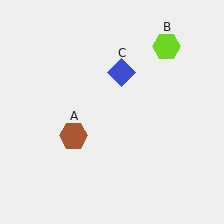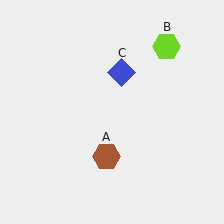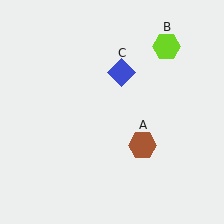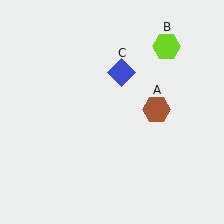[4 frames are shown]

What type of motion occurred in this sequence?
The brown hexagon (object A) rotated counterclockwise around the center of the scene.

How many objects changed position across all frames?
1 object changed position: brown hexagon (object A).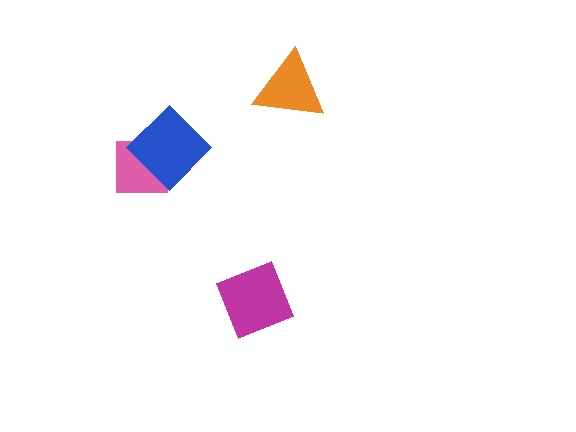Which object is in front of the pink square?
The blue diamond is in front of the pink square.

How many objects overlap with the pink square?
1 object overlaps with the pink square.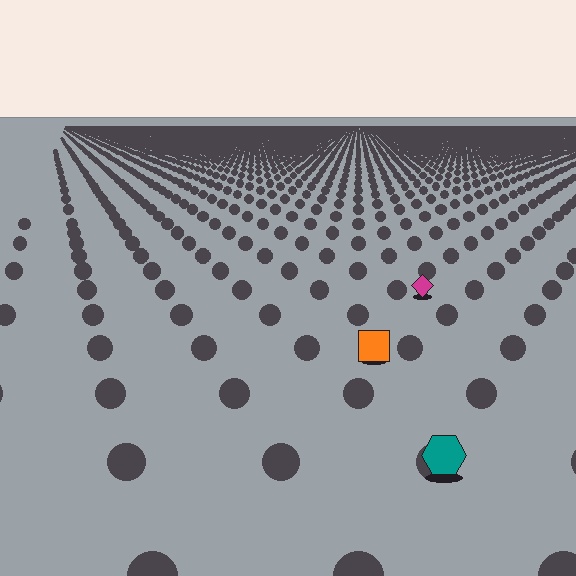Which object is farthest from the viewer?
The magenta diamond is farthest from the viewer. It appears smaller and the ground texture around it is denser.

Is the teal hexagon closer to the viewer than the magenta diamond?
Yes. The teal hexagon is closer — you can tell from the texture gradient: the ground texture is coarser near it.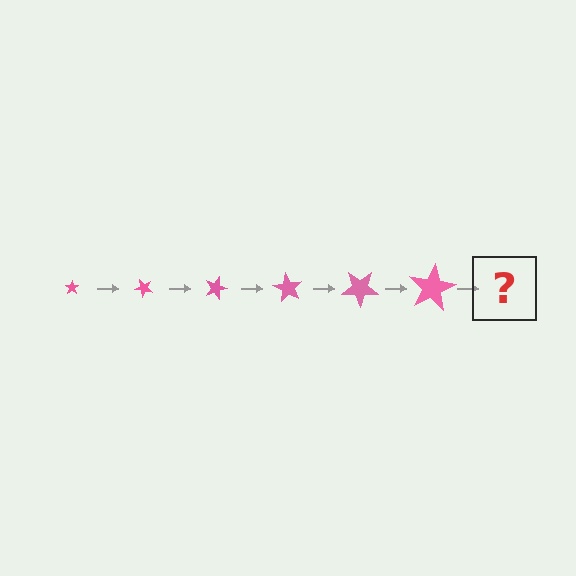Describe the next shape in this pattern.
It should be a star, larger than the previous one and rotated 270 degrees from the start.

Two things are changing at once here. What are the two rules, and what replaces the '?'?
The two rules are that the star grows larger each step and it rotates 45 degrees each step. The '?' should be a star, larger than the previous one and rotated 270 degrees from the start.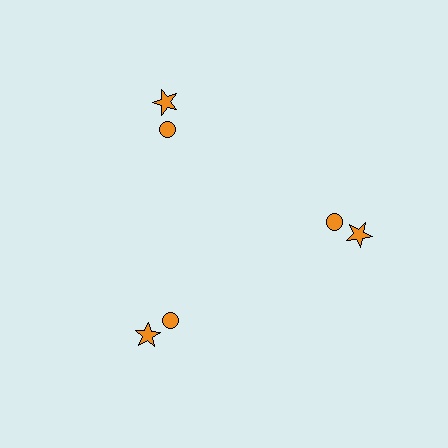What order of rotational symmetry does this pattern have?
This pattern has 3-fold rotational symmetry.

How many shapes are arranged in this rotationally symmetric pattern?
There are 6 shapes, arranged in 3 groups of 2.